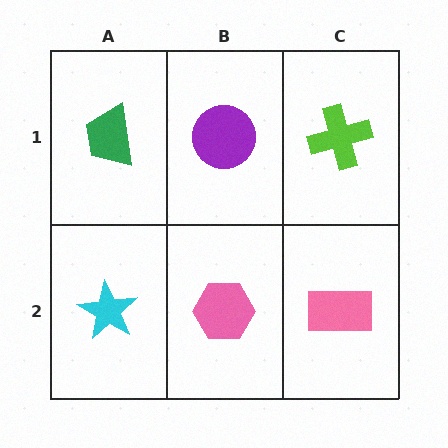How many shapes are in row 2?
3 shapes.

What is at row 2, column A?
A cyan star.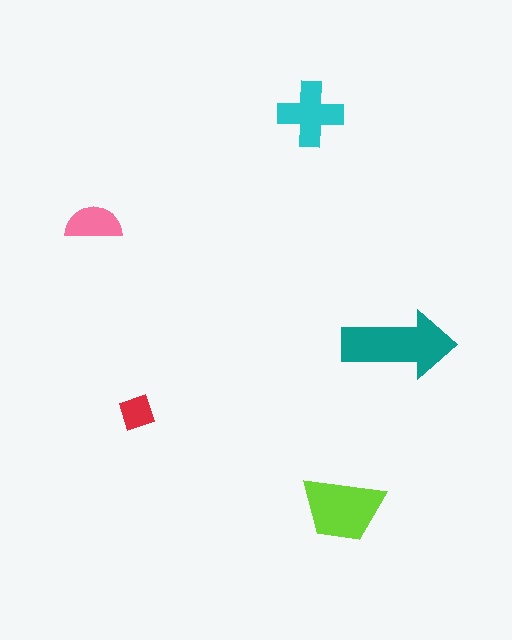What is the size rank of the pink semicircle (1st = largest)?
4th.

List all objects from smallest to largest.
The red diamond, the pink semicircle, the cyan cross, the lime trapezoid, the teal arrow.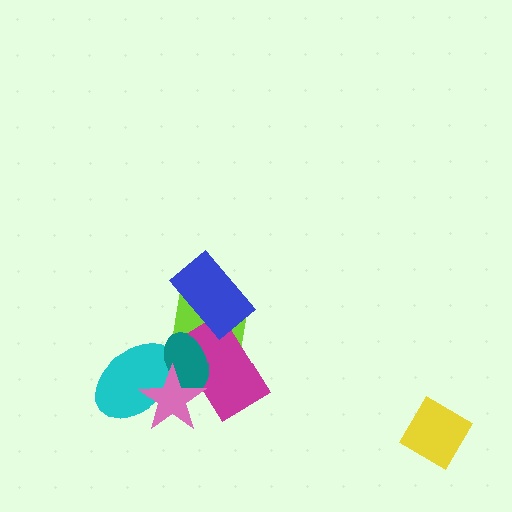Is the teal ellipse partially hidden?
Yes, it is partially covered by another shape.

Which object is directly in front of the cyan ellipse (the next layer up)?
The teal ellipse is directly in front of the cyan ellipse.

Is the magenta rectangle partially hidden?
Yes, it is partially covered by another shape.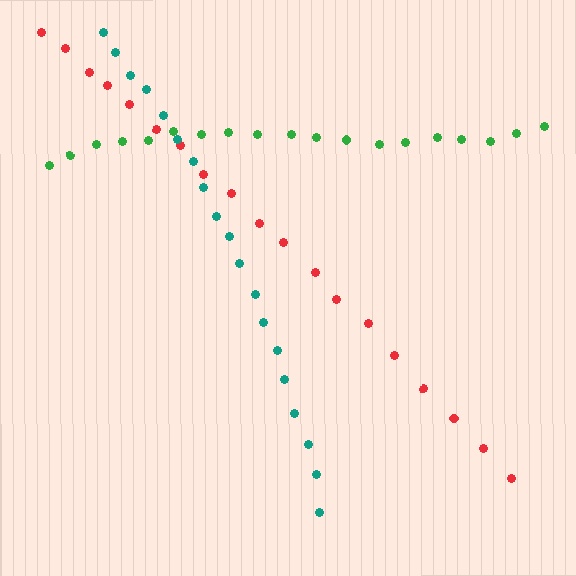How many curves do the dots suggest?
There are 3 distinct paths.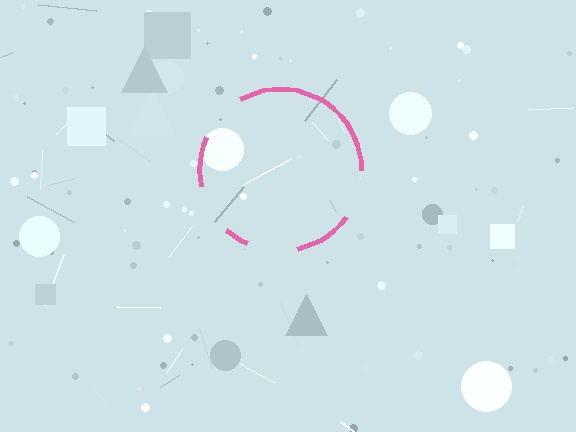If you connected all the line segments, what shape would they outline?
They would outline a circle.